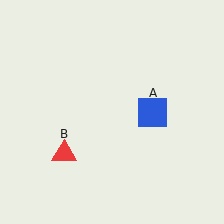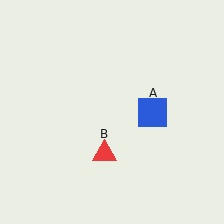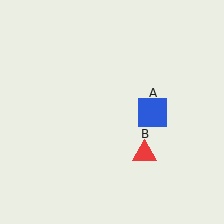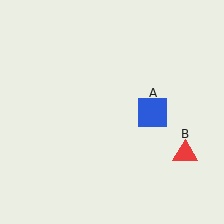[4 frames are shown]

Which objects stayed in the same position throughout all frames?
Blue square (object A) remained stationary.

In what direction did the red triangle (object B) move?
The red triangle (object B) moved right.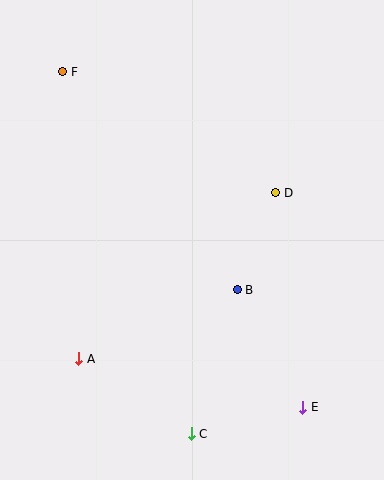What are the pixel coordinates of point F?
Point F is at (63, 72).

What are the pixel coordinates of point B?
Point B is at (237, 290).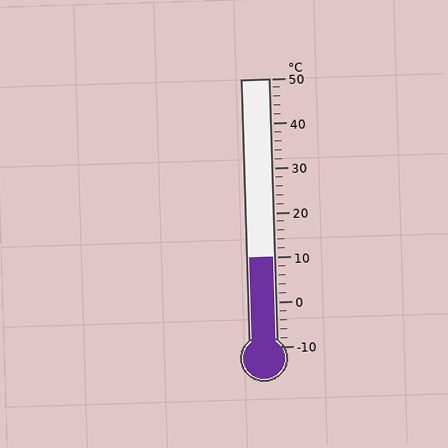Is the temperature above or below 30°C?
The temperature is below 30°C.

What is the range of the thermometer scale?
The thermometer scale ranges from -10°C to 50°C.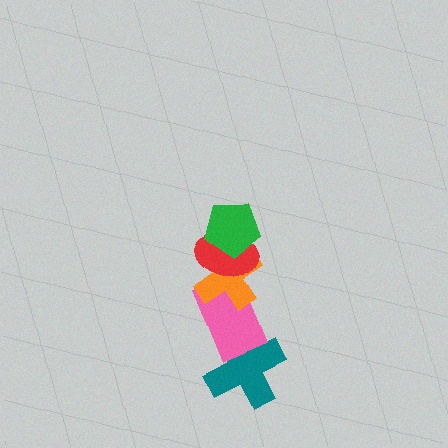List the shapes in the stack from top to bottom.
From top to bottom: the green pentagon, the red ellipse, the orange cross, the pink rectangle, the teal cross.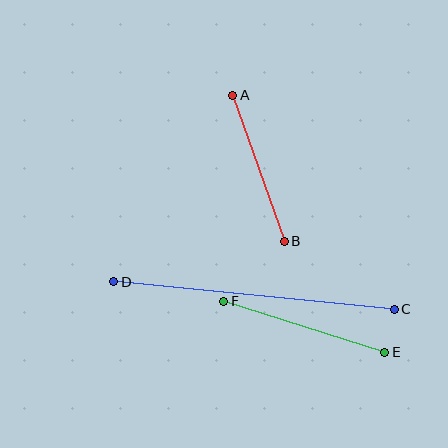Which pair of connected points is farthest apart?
Points C and D are farthest apart.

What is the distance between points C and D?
The distance is approximately 282 pixels.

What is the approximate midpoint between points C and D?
The midpoint is at approximately (254, 295) pixels.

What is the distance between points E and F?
The distance is approximately 169 pixels.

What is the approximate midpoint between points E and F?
The midpoint is at approximately (304, 327) pixels.